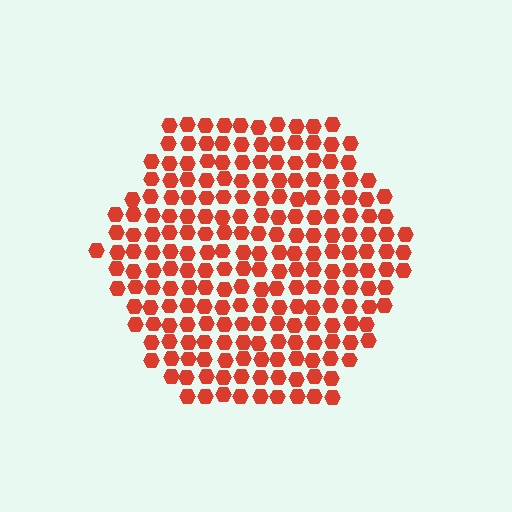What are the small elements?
The small elements are hexagons.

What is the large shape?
The large shape is a hexagon.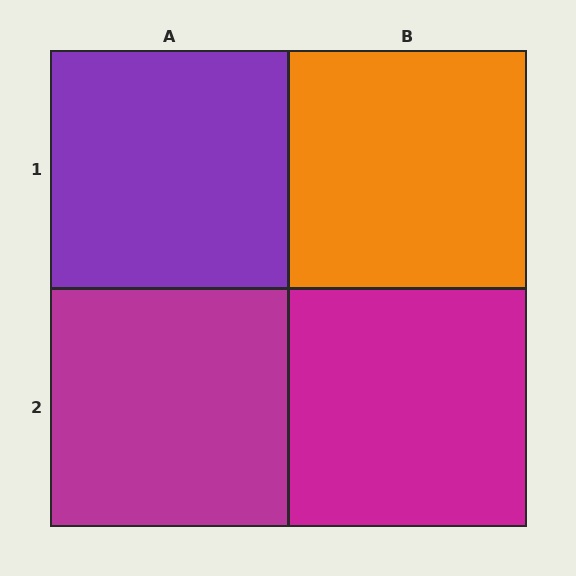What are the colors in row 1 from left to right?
Purple, orange.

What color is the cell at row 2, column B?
Magenta.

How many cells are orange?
1 cell is orange.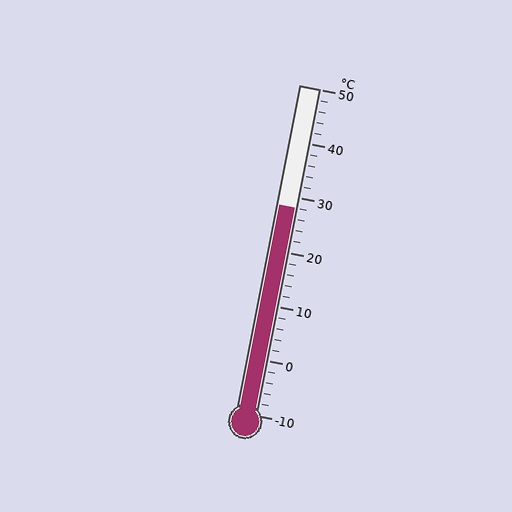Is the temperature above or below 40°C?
The temperature is below 40°C.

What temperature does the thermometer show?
The thermometer shows approximately 28°C.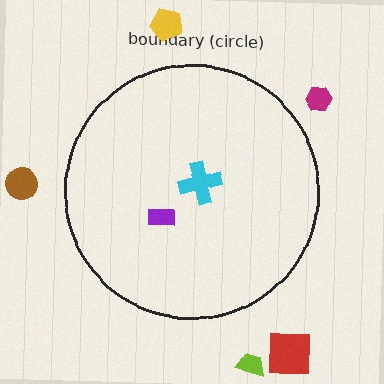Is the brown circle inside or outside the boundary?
Outside.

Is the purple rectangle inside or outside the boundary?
Inside.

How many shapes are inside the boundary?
2 inside, 5 outside.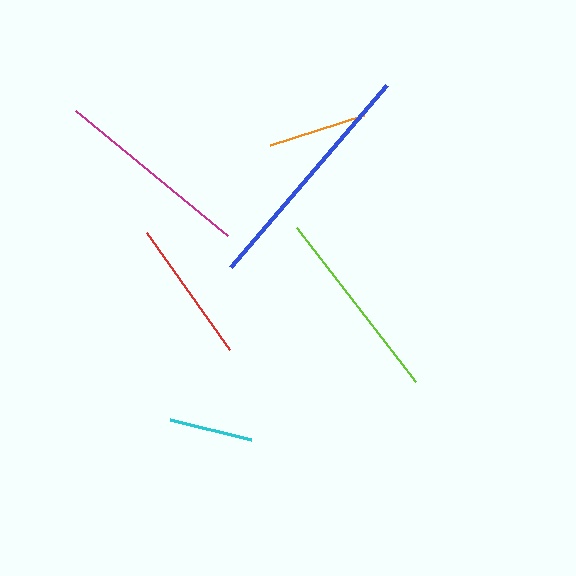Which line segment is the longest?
The blue line is the longest at approximately 240 pixels.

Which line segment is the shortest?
The cyan line is the shortest at approximately 83 pixels.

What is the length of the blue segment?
The blue segment is approximately 240 pixels long.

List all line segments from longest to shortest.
From longest to shortest: blue, magenta, lime, red, orange, cyan.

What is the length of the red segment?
The red segment is approximately 143 pixels long.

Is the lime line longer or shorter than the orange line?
The lime line is longer than the orange line.